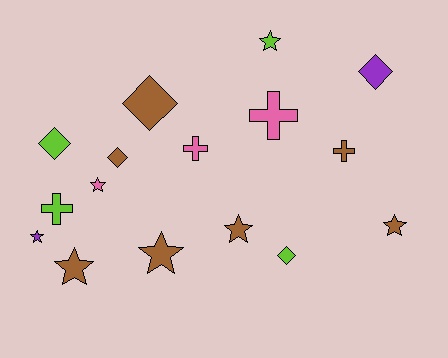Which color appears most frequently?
Brown, with 7 objects.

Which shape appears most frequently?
Star, with 7 objects.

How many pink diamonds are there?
There are no pink diamonds.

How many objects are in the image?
There are 16 objects.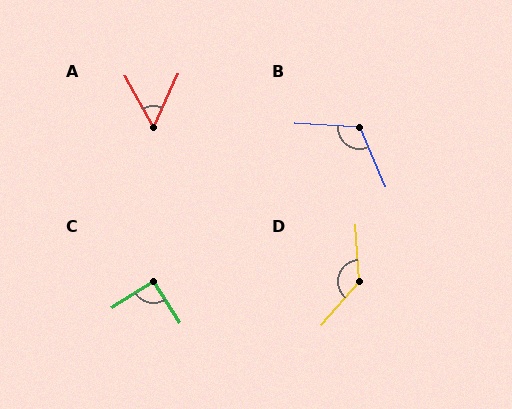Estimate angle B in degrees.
Approximately 117 degrees.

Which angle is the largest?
D, at approximately 135 degrees.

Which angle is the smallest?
A, at approximately 53 degrees.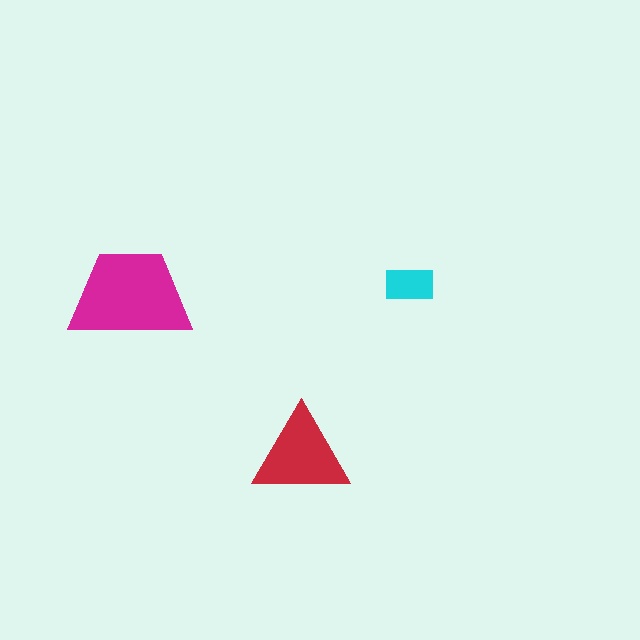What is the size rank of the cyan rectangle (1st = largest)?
3rd.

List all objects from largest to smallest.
The magenta trapezoid, the red triangle, the cyan rectangle.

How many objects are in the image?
There are 3 objects in the image.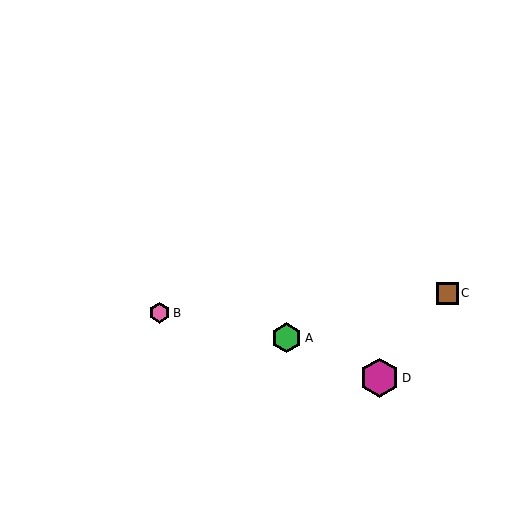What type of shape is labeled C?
Shape C is a brown square.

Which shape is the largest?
The magenta hexagon (labeled D) is the largest.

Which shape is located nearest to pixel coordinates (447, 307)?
The brown square (labeled C) at (447, 293) is nearest to that location.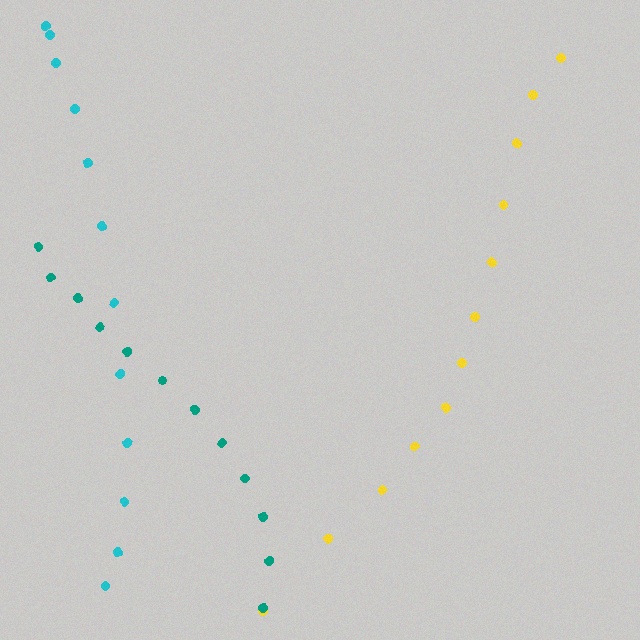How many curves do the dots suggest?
There are 3 distinct paths.